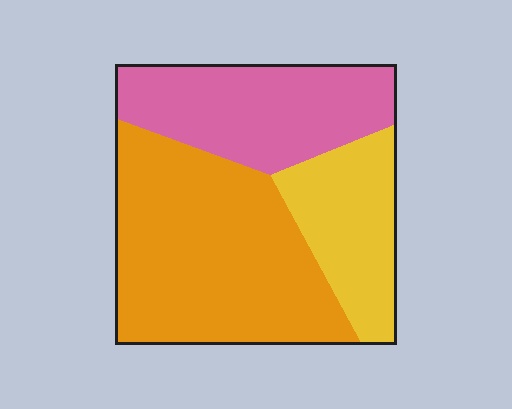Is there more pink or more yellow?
Pink.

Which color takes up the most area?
Orange, at roughly 50%.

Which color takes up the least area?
Yellow, at roughly 20%.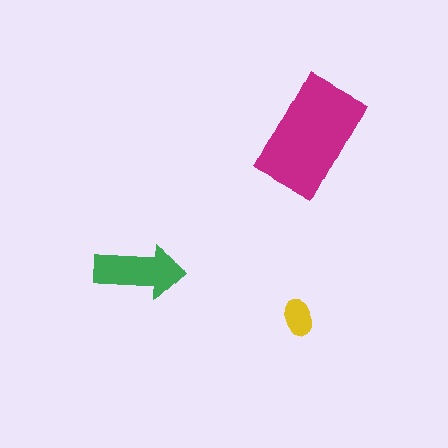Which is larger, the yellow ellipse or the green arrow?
The green arrow.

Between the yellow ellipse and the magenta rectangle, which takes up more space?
The magenta rectangle.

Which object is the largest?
The magenta rectangle.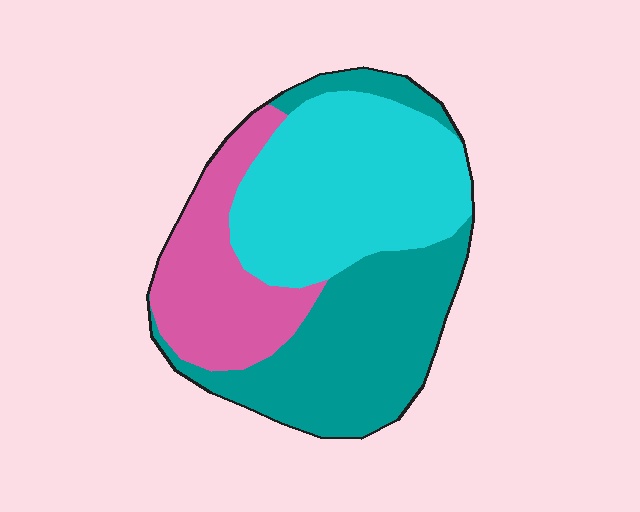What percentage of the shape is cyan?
Cyan covers about 40% of the shape.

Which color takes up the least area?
Pink, at roughly 25%.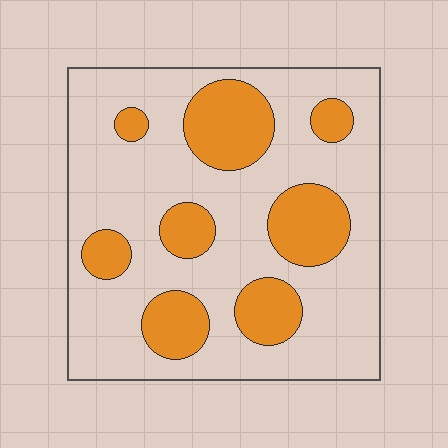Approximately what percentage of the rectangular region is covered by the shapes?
Approximately 25%.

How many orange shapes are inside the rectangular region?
8.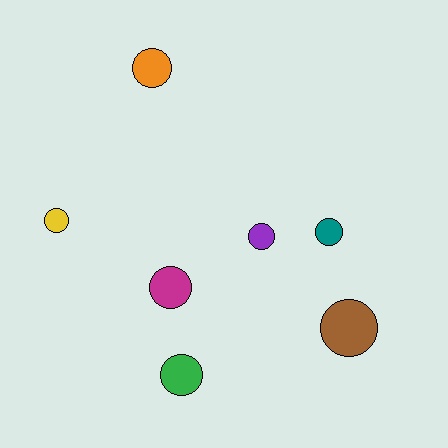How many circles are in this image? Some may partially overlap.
There are 7 circles.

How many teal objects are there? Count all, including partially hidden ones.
There is 1 teal object.